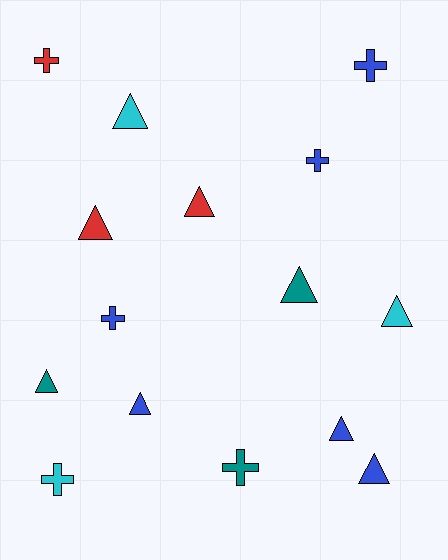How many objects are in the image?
There are 15 objects.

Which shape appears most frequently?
Triangle, with 9 objects.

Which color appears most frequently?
Blue, with 6 objects.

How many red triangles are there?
There are 2 red triangles.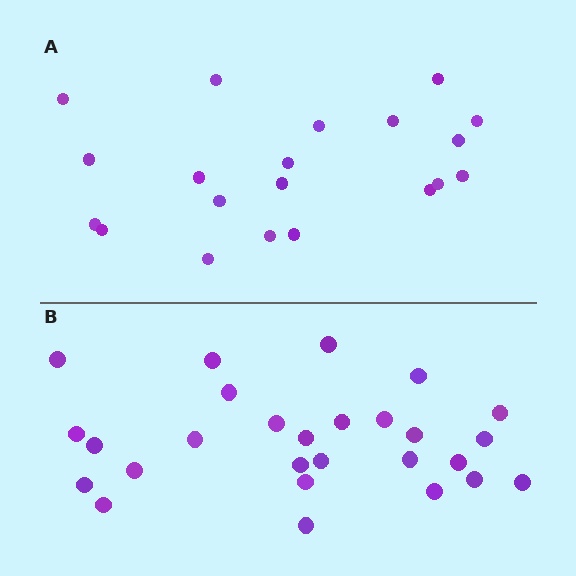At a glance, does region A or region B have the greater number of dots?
Region B (the bottom region) has more dots.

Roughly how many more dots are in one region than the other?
Region B has roughly 8 or so more dots than region A.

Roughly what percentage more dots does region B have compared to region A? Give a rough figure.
About 35% more.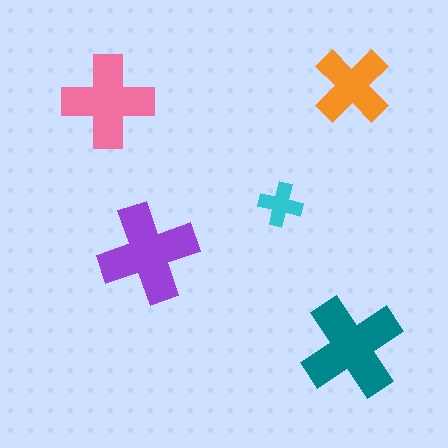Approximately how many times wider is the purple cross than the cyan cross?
About 2.5 times wider.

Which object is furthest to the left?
The pink cross is leftmost.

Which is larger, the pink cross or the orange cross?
The pink one.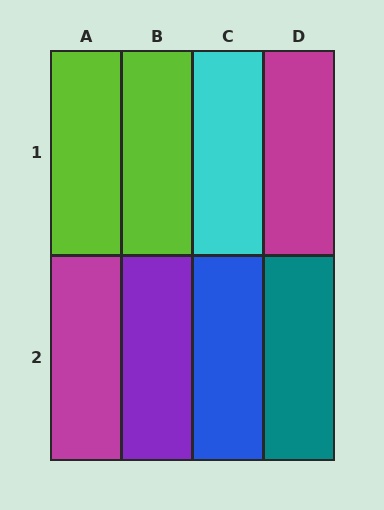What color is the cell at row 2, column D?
Teal.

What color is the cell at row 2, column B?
Purple.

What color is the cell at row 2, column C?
Blue.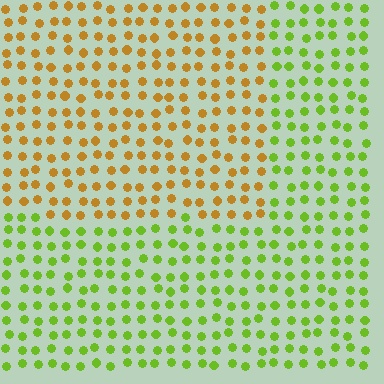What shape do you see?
I see a rectangle.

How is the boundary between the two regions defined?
The boundary is defined purely by a slight shift in hue (about 54 degrees). Spacing, size, and orientation are identical on both sides.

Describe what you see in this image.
The image is filled with small lime elements in a uniform arrangement. A rectangle-shaped region is visible where the elements are tinted to a slightly different hue, forming a subtle color boundary.